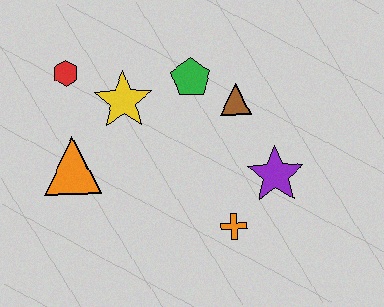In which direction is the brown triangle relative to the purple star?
The brown triangle is above the purple star.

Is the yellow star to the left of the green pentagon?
Yes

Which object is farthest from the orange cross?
The red hexagon is farthest from the orange cross.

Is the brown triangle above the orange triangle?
Yes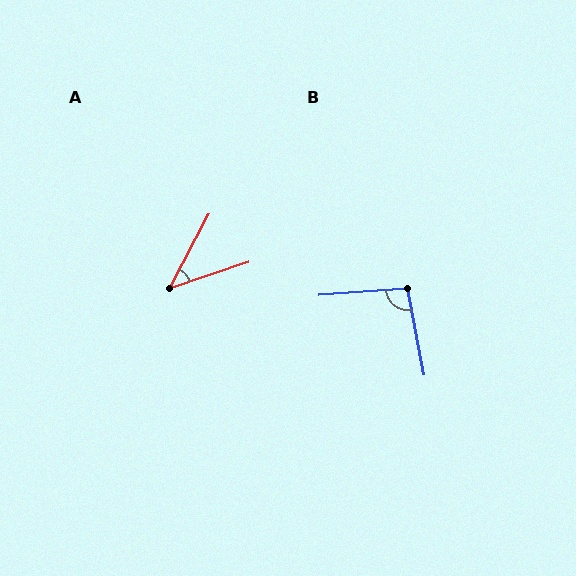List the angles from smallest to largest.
A (44°), B (96°).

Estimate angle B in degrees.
Approximately 96 degrees.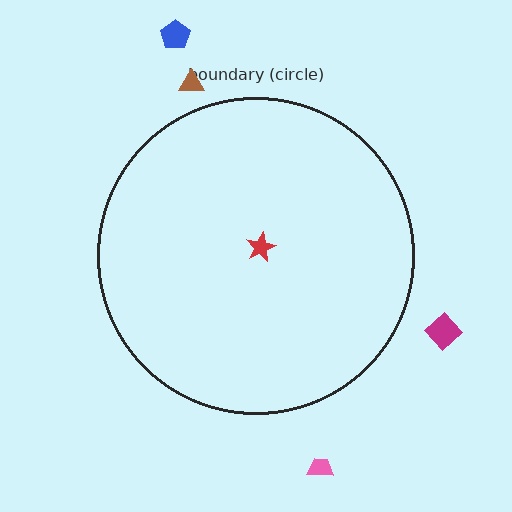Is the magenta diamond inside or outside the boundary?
Outside.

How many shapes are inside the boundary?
1 inside, 4 outside.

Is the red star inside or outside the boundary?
Inside.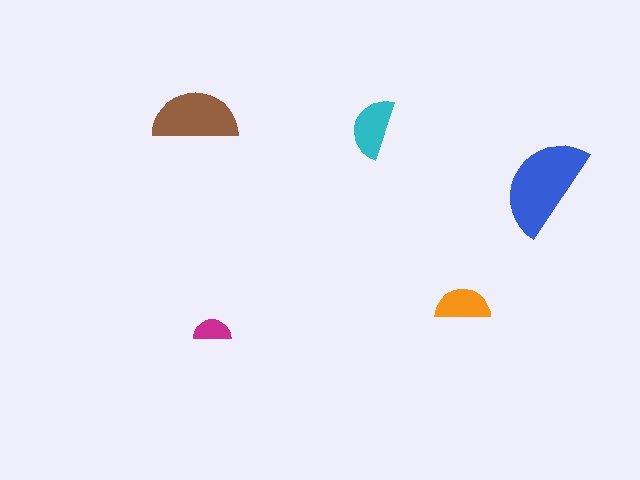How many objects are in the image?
There are 5 objects in the image.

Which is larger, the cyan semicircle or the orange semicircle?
The cyan one.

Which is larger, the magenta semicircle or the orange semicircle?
The orange one.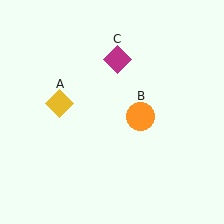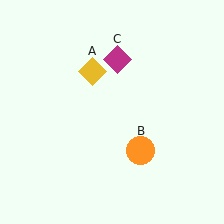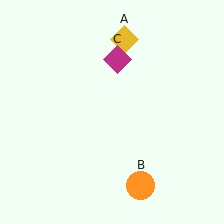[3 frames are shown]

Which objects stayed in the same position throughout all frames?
Magenta diamond (object C) remained stationary.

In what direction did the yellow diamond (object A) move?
The yellow diamond (object A) moved up and to the right.